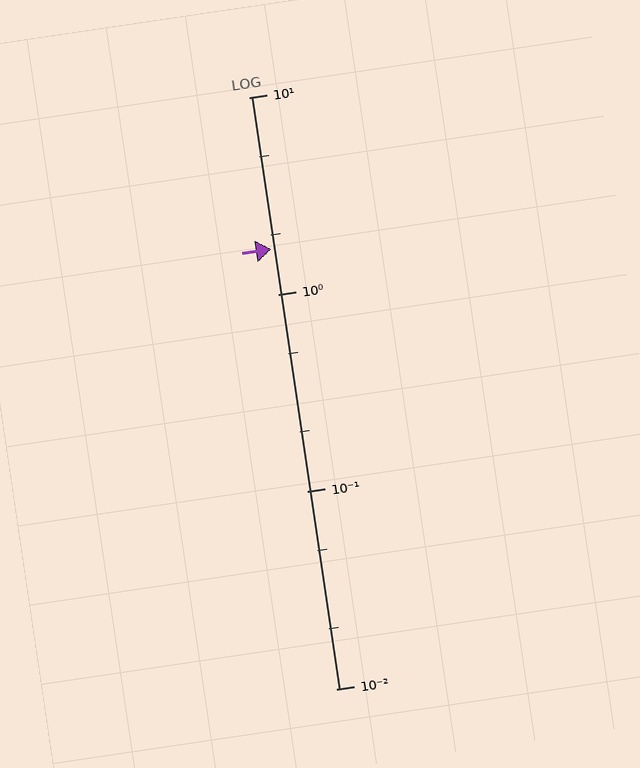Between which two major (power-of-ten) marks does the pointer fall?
The pointer is between 1 and 10.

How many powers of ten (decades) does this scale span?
The scale spans 3 decades, from 0.01 to 10.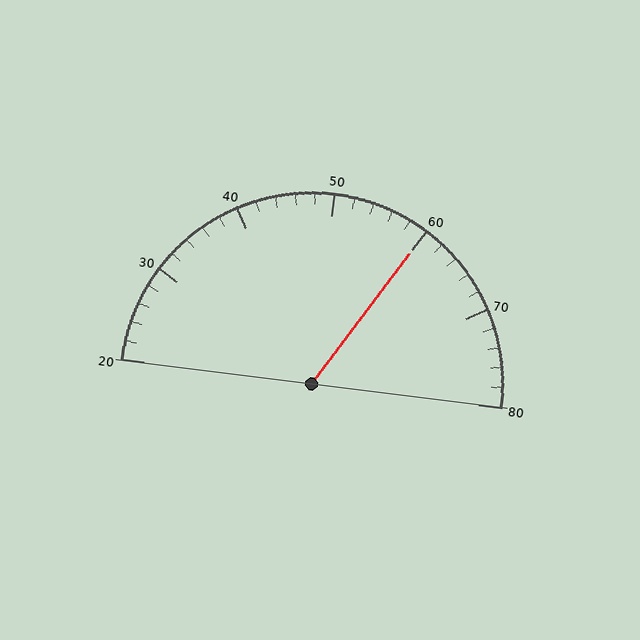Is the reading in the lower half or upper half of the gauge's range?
The reading is in the upper half of the range (20 to 80).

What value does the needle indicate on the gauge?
The needle indicates approximately 60.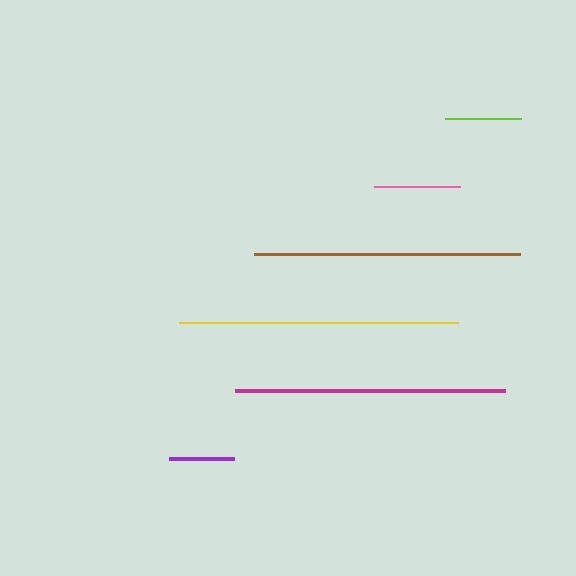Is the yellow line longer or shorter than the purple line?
The yellow line is longer than the purple line.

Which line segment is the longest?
The yellow line is the longest at approximately 280 pixels.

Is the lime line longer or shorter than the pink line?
The pink line is longer than the lime line.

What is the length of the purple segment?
The purple segment is approximately 65 pixels long.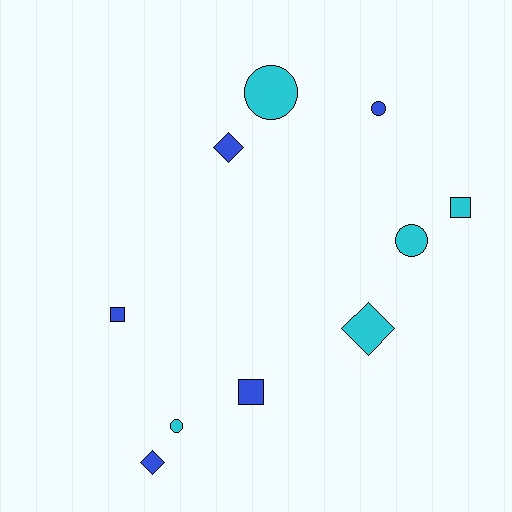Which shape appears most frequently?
Circle, with 4 objects.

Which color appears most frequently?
Cyan, with 5 objects.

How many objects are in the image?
There are 10 objects.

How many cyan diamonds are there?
There is 1 cyan diamond.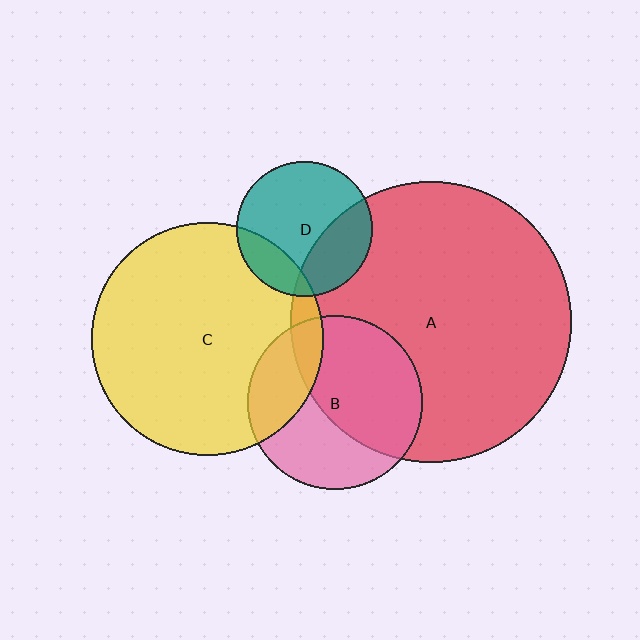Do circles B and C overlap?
Yes.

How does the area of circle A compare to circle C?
Approximately 1.5 times.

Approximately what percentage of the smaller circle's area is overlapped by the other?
Approximately 25%.